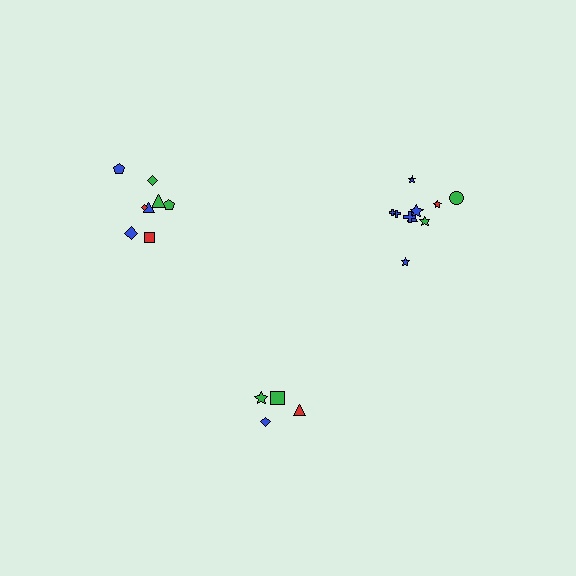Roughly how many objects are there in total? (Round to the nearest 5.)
Roughly 20 objects in total.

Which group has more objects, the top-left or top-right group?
The top-right group.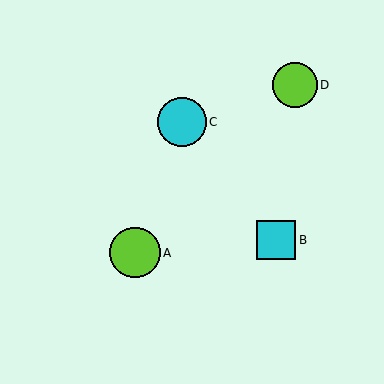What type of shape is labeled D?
Shape D is a lime circle.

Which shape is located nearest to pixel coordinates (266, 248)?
The cyan square (labeled B) at (276, 240) is nearest to that location.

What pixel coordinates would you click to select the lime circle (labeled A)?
Click at (135, 253) to select the lime circle A.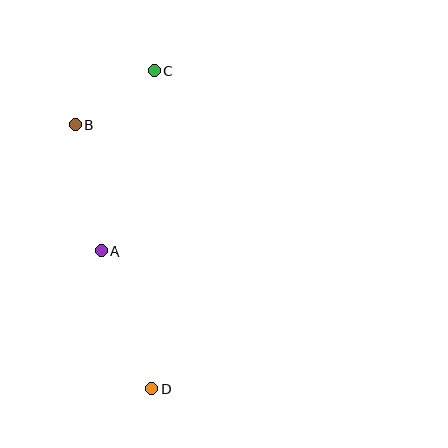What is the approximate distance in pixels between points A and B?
The distance between A and B is approximately 129 pixels.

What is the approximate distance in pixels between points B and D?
The distance between B and D is approximately 275 pixels.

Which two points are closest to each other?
Points B and C are closest to each other.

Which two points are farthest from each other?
Points C and D are farthest from each other.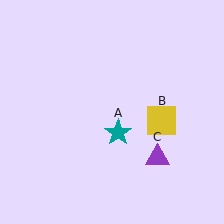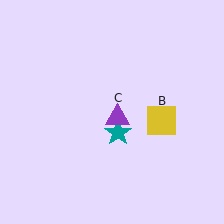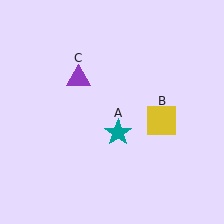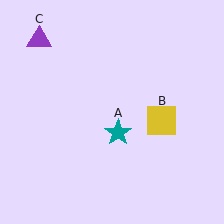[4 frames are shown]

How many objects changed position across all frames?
1 object changed position: purple triangle (object C).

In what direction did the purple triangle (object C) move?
The purple triangle (object C) moved up and to the left.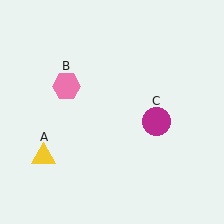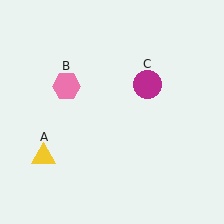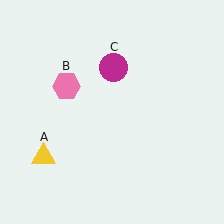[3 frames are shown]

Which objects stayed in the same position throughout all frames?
Yellow triangle (object A) and pink hexagon (object B) remained stationary.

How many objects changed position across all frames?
1 object changed position: magenta circle (object C).